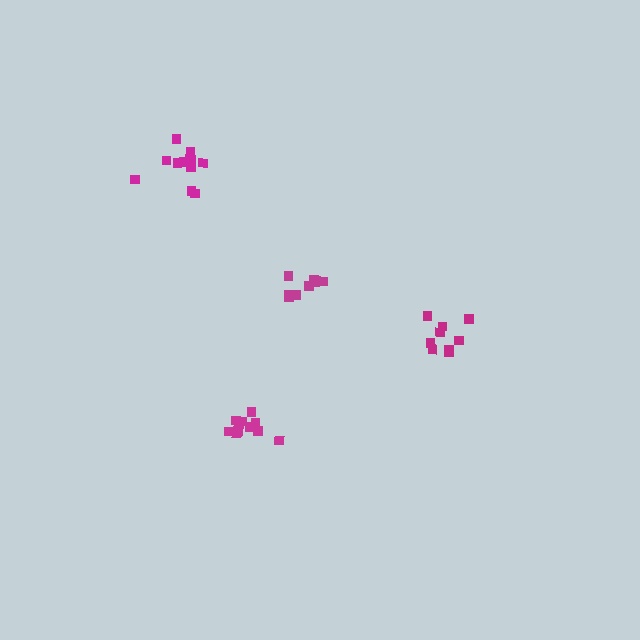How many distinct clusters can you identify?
There are 4 distinct clusters.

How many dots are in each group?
Group 1: 9 dots, Group 2: 9 dots, Group 3: 11 dots, Group 4: 13 dots (42 total).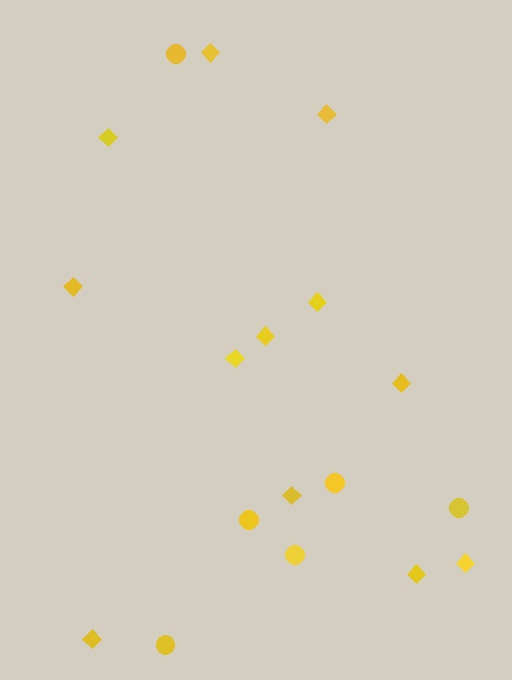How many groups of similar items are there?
There are 2 groups: one group of diamonds (12) and one group of circles (6).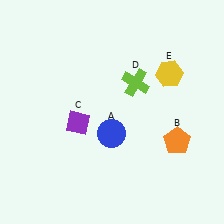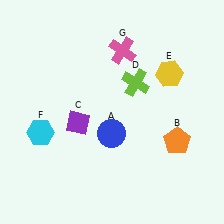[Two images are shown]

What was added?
A cyan hexagon (F), a pink cross (G) were added in Image 2.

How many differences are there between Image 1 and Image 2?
There are 2 differences between the two images.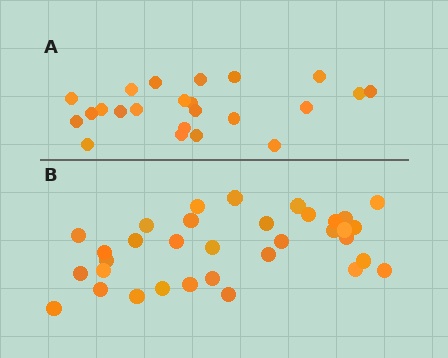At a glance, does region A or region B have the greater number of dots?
Region B (the bottom region) has more dots.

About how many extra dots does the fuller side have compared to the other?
Region B has roughly 12 or so more dots than region A.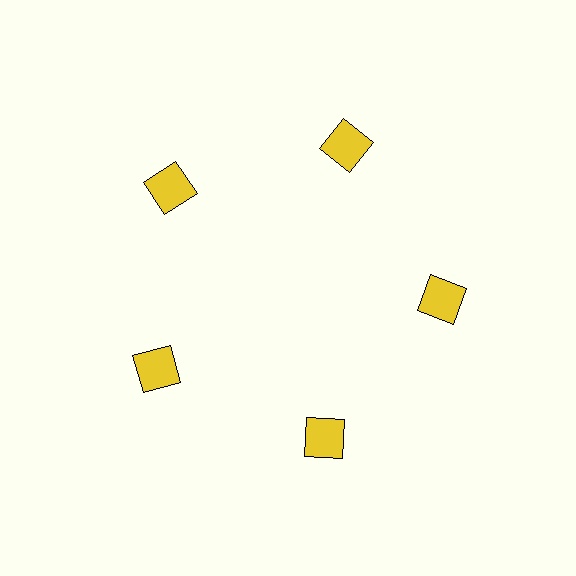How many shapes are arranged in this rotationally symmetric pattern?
There are 5 shapes, arranged in 5 groups of 1.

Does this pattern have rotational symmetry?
Yes, this pattern has 5-fold rotational symmetry. It looks the same after rotating 72 degrees around the center.